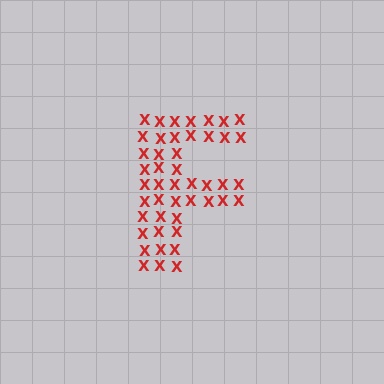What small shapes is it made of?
It is made of small letter X's.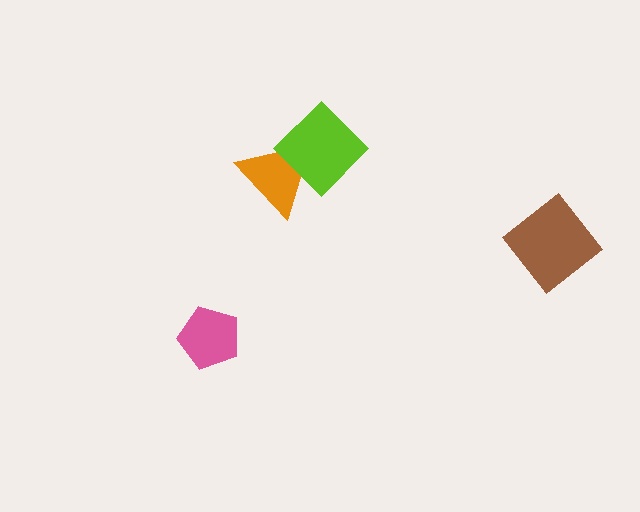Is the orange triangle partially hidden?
Yes, it is partially covered by another shape.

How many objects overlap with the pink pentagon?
0 objects overlap with the pink pentagon.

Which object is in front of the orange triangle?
The lime diamond is in front of the orange triangle.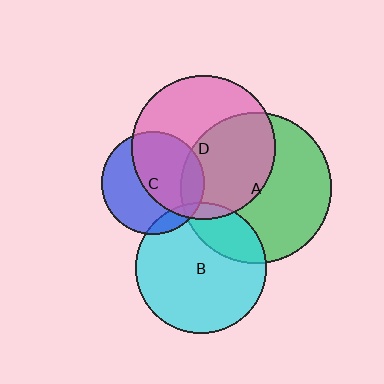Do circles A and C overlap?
Yes.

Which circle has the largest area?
Circle A (green).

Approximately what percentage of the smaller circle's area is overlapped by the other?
Approximately 15%.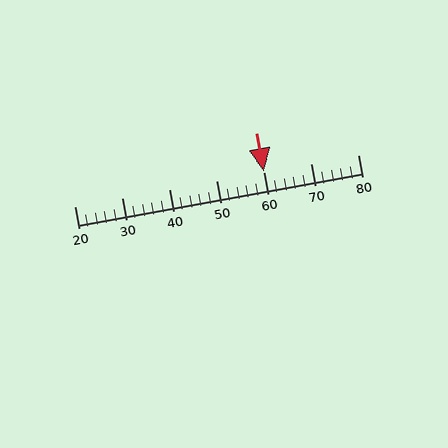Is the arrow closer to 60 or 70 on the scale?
The arrow is closer to 60.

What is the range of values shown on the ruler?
The ruler shows values from 20 to 80.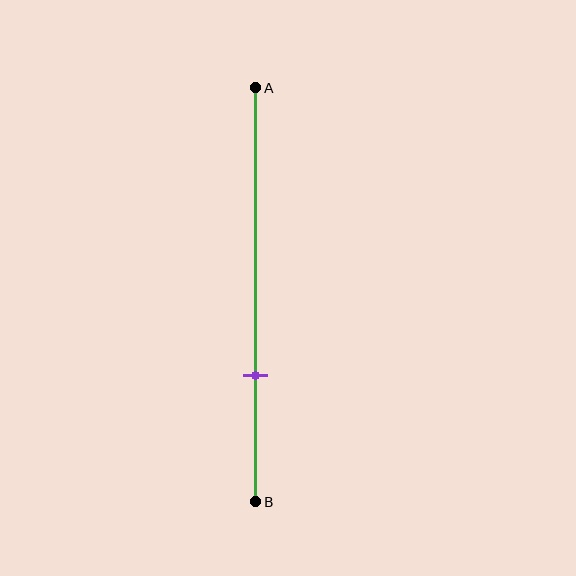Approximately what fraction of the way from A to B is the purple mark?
The purple mark is approximately 70% of the way from A to B.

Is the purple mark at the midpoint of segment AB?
No, the mark is at about 70% from A, not at the 50% midpoint.